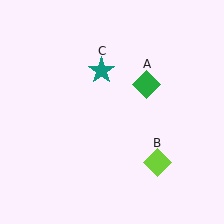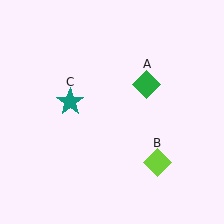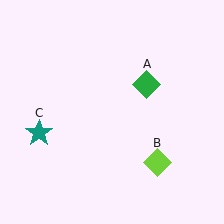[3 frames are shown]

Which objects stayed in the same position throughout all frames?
Green diamond (object A) and lime diamond (object B) remained stationary.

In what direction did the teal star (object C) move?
The teal star (object C) moved down and to the left.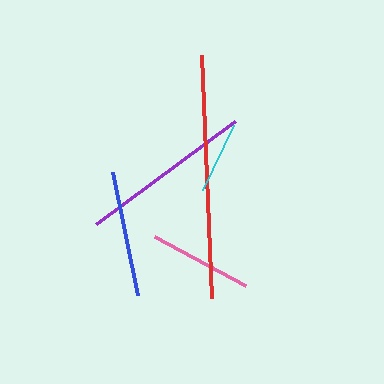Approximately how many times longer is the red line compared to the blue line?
The red line is approximately 1.9 times the length of the blue line.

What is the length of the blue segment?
The blue segment is approximately 126 pixels long.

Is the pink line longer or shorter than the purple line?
The purple line is longer than the pink line.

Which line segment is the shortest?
The cyan line is the shortest at approximately 72 pixels.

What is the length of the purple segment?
The purple segment is approximately 172 pixels long.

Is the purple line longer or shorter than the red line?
The red line is longer than the purple line.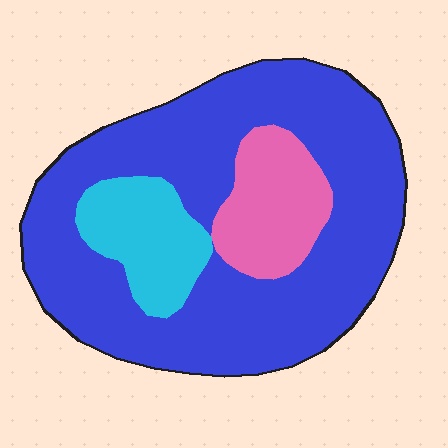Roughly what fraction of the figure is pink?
Pink takes up about one eighth (1/8) of the figure.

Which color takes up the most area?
Blue, at roughly 75%.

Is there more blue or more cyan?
Blue.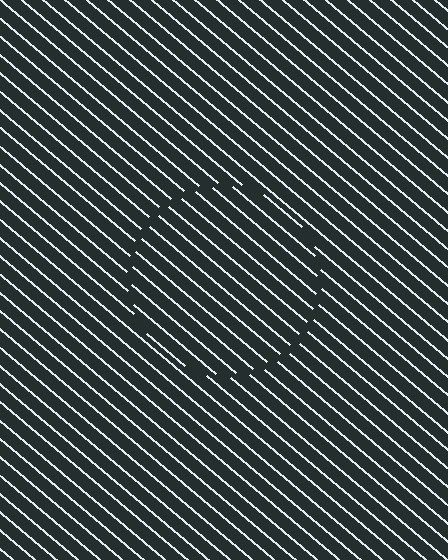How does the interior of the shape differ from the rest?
The interior of the shape contains the same grating, shifted by half a period — the contour is defined by the phase discontinuity where line-ends from the inner and outer gratings abut.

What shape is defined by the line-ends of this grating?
An illusory circle. The interior of the shape contains the same grating, shifted by half a period — the contour is defined by the phase discontinuity where line-ends from the inner and outer gratings abut.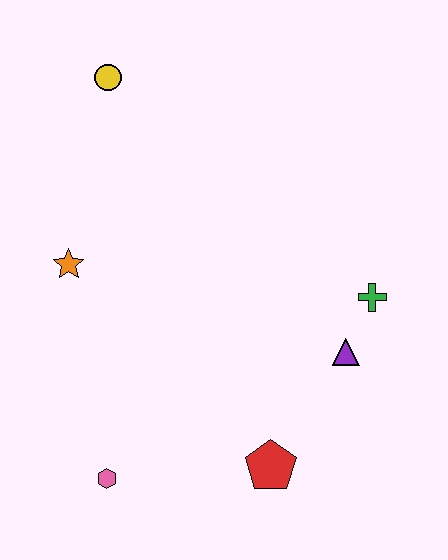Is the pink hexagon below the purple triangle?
Yes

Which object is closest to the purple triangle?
The green cross is closest to the purple triangle.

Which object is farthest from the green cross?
The yellow circle is farthest from the green cross.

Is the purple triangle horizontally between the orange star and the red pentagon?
No